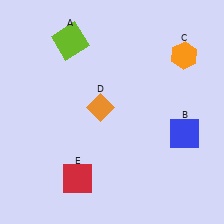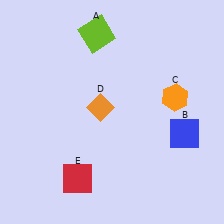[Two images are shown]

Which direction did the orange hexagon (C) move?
The orange hexagon (C) moved down.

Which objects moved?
The objects that moved are: the lime square (A), the orange hexagon (C).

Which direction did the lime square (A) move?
The lime square (A) moved right.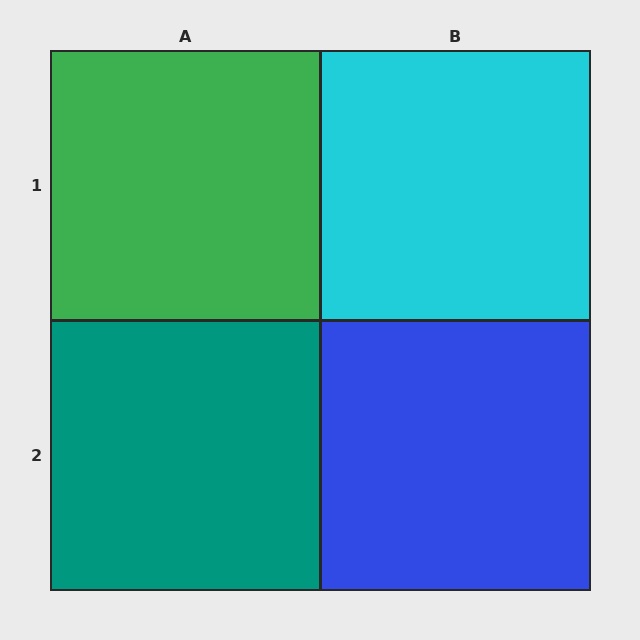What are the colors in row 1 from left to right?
Green, cyan.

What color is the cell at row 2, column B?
Blue.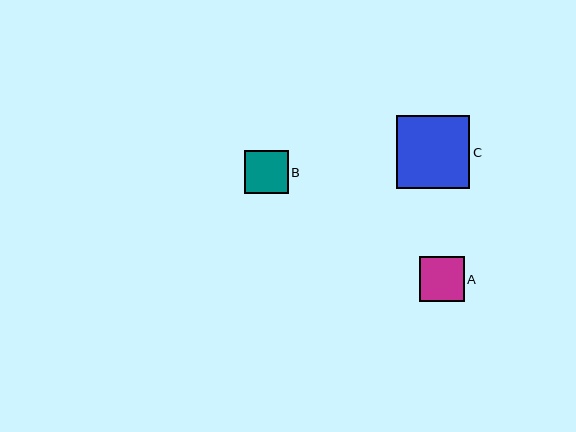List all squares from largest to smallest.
From largest to smallest: C, A, B.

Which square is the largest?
Square C is the largest with a size of approximately 73 pixels.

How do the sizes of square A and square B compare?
Square A and square B are approximately the same size.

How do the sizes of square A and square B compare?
Square A and square B are approximately the same size.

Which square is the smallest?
Square B is the smallest with a size of approximately 43 pixels.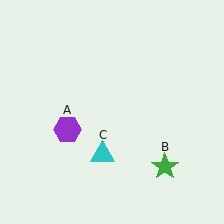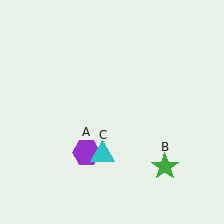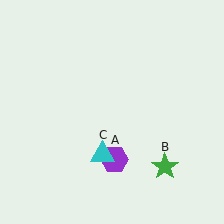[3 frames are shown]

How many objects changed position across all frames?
1 object changed position: purple hexagon (object A).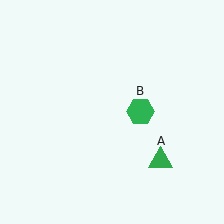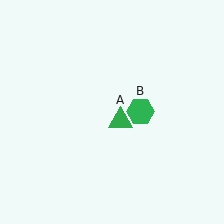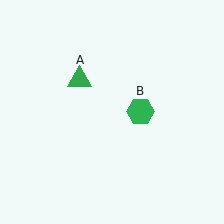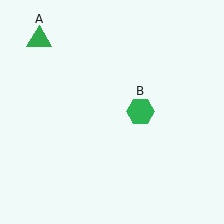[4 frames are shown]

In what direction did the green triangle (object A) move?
The green triangle (object A) moved up and to the left.